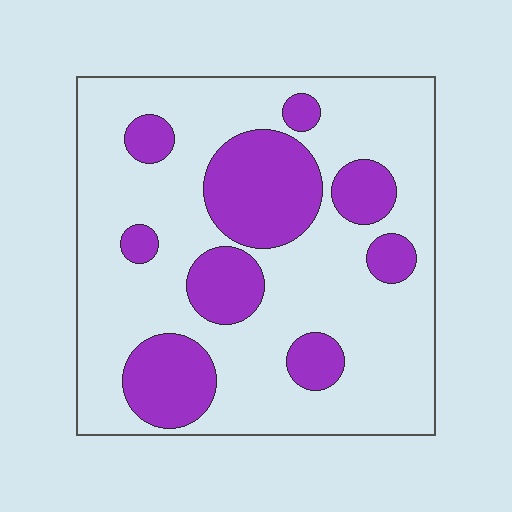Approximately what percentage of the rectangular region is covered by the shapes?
Approximately 30%.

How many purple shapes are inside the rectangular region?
9.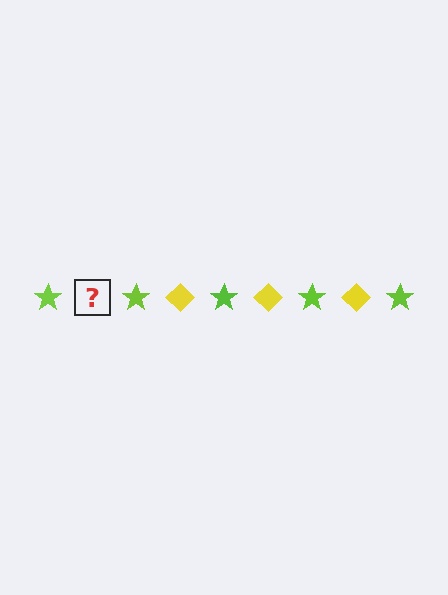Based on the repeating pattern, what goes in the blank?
The blank should be a yellow diamond.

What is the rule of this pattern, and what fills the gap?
The rule is that the pattern alternates between lime star and yellow diamond. The gap should be filled with a yellow diamond.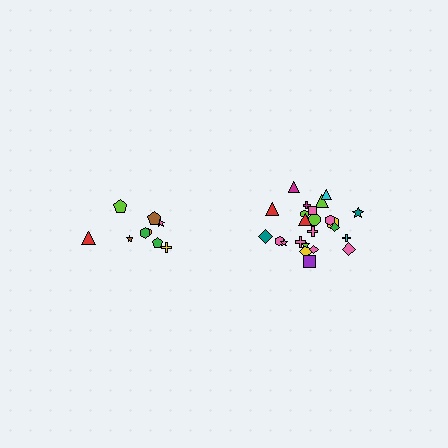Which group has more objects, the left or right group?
The right group.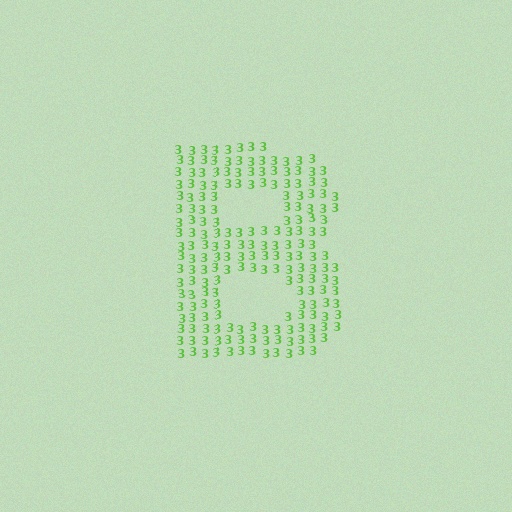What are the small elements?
The small elements are digit 3's.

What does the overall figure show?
The overall figure shows the letter B.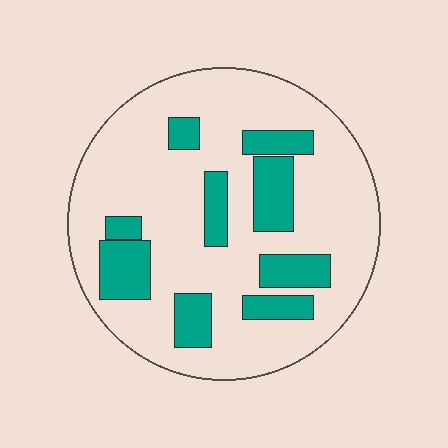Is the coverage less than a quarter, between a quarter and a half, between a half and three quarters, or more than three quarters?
Less than a quarter.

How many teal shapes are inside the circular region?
9.